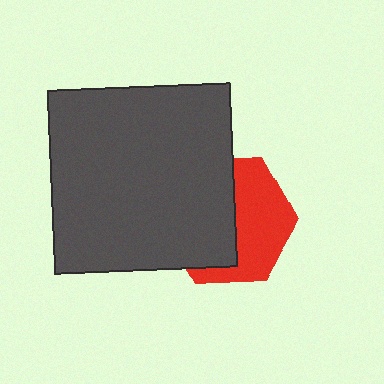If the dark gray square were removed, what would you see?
You would see the complete red hexagon.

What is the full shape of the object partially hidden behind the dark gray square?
The partially hidden object is a red hexagon.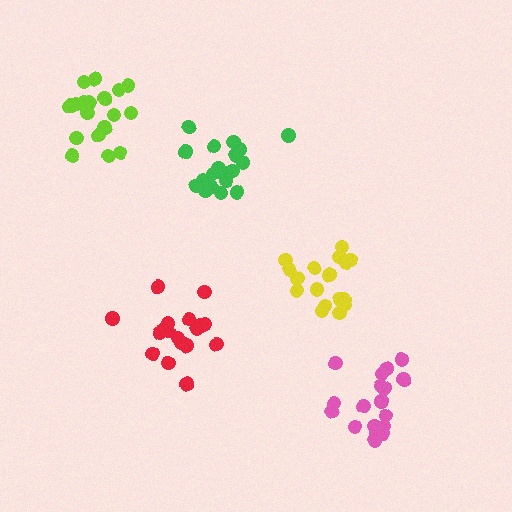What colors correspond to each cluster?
The clusters are colored: red, green, yellow, pink, lime.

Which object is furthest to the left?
The lime cluster is leftmost.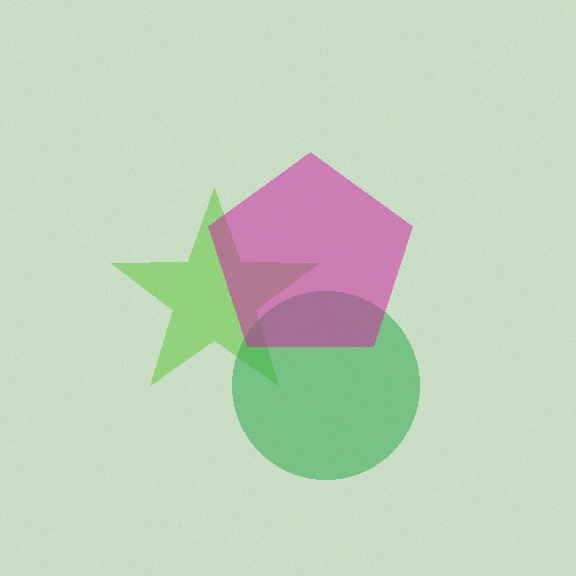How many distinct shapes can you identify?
There are 3 distinct shapes: a lime star, a green circle, a magenta pentagon.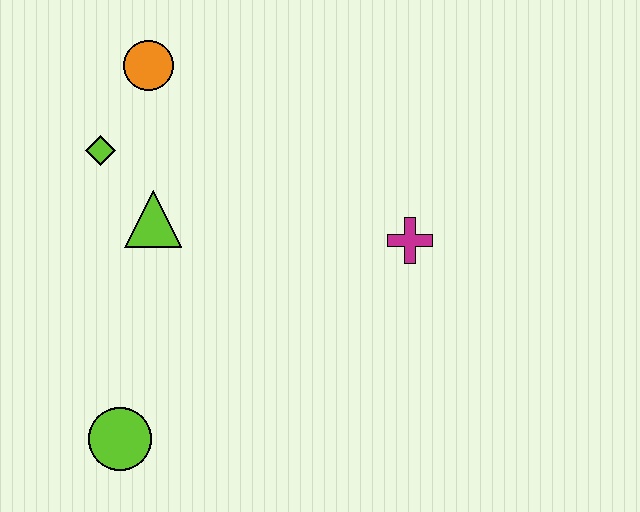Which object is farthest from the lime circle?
The orange circle is farthest from the lime circle.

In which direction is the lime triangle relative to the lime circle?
The lime triangle is above the lime circle.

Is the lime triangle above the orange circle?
No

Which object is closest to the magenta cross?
The lime triangle is closest to the magenta cross.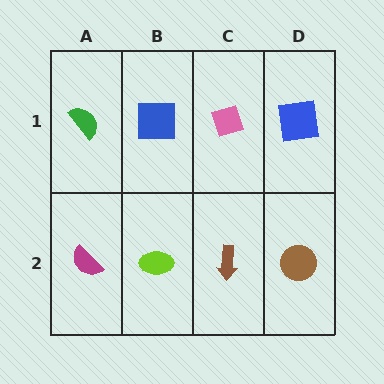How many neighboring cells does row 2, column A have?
2.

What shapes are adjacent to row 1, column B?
A lime ellipse (row 2, column B), a green semicircle (row 1, column A), a pink diamond (row 1, column C).